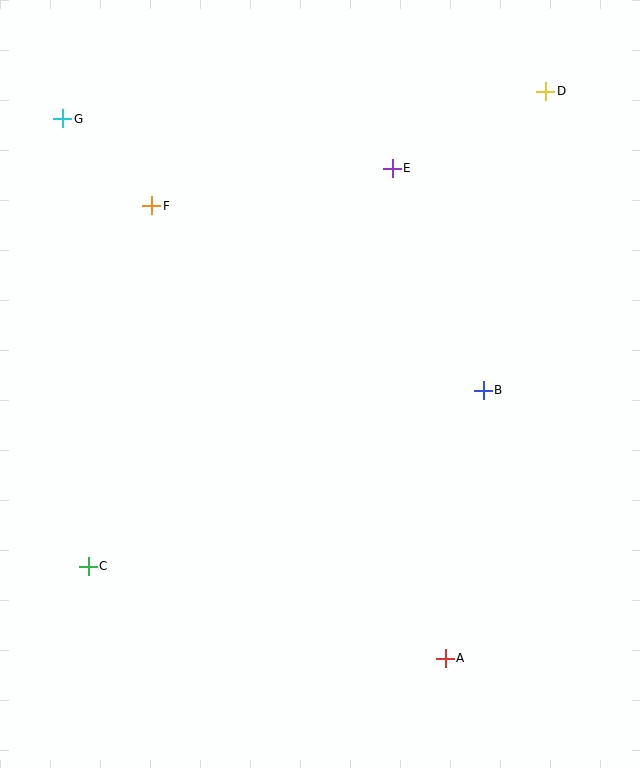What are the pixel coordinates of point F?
Point F is at (152, 206).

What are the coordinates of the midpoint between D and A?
The midpoint between D and A is at (496, 375).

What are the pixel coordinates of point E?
Point E is at (392, 168).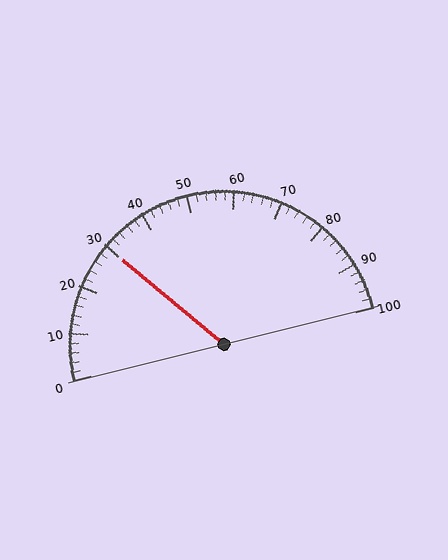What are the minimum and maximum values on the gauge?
The gauge ranges from 0 to 100.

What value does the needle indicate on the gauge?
The needle indicates approximately 30.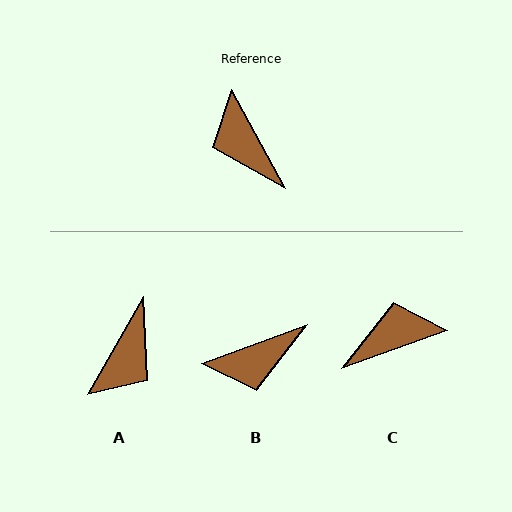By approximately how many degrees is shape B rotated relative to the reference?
Approximately 81 degrees counter-clockwise.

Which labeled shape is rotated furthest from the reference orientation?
A, about 122 degrees away.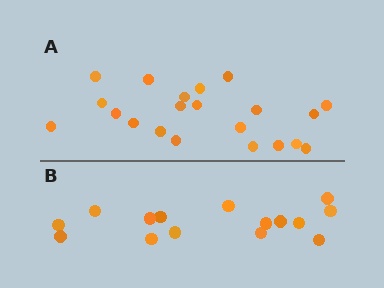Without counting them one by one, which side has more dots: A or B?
Region A (the top region) has more dots.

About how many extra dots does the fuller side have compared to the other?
Region A has about 6 more dots than region B.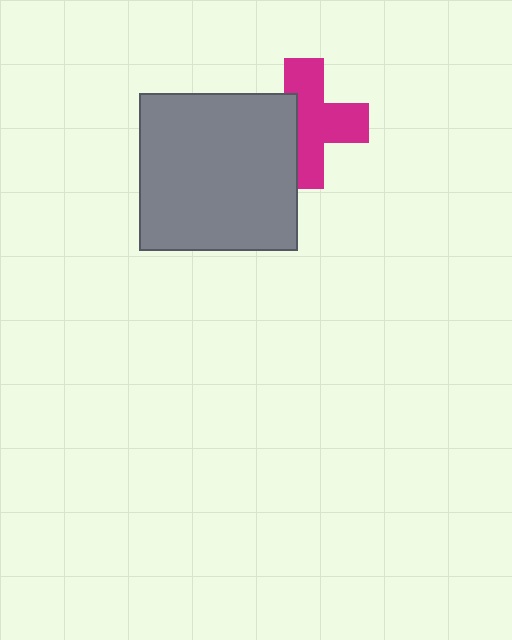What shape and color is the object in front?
The object in front is a gray square.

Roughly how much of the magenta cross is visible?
Most of it is visible (roughly 65%).